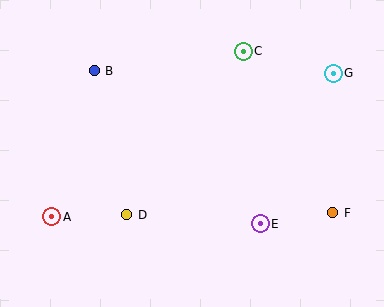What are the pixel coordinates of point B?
Point B is at (94, 71).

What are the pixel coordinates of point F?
Point F is at (333, 213).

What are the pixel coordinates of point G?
Point G is at (333, 73).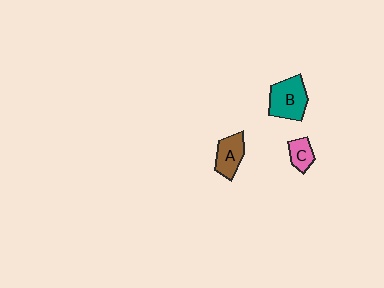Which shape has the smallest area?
Shape C (pink).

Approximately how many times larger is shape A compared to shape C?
Approximately 1.5 times.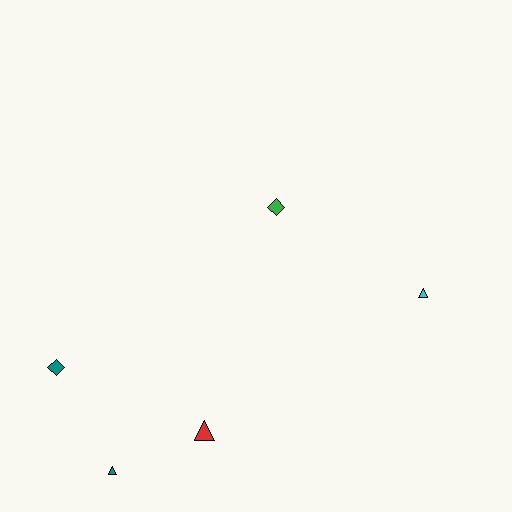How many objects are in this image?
There are 5 objects.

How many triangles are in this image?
There are 3 triangles.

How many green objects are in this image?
There is 1 green object.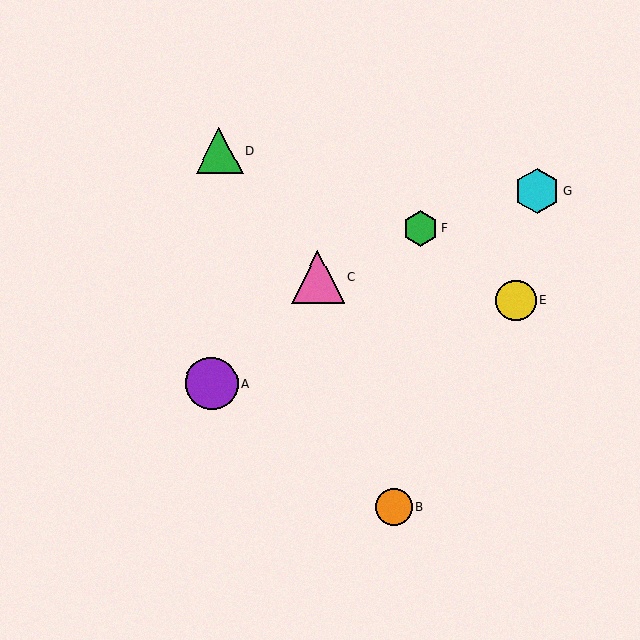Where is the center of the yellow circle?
The center of the yellow circle is at (516, 300).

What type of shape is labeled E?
Shape E is a yellow circle.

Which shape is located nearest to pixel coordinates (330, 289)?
The pink triangle (labeled C) at (318, 277) is nearest to that location.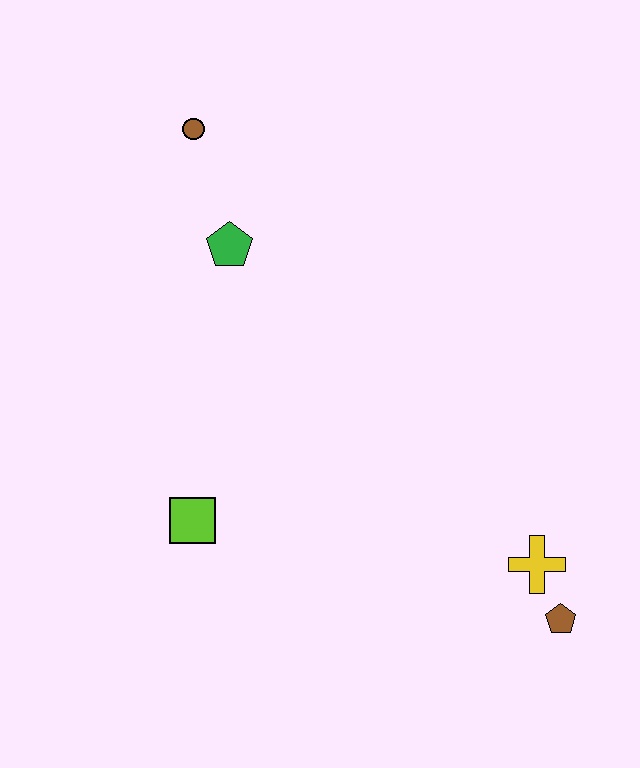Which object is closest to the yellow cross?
The brown pentagon is closest to the yellow cross.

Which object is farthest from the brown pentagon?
The brown circle is farthest from the brown pentagon.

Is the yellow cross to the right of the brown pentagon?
No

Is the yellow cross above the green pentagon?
No